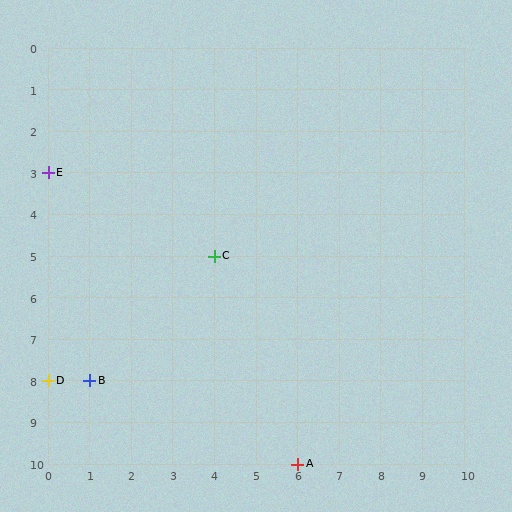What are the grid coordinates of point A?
Point A is at grid coordinates (6, 10).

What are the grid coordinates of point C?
Point C is at grid coordinates (4, 5).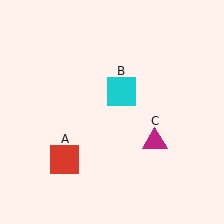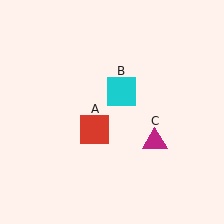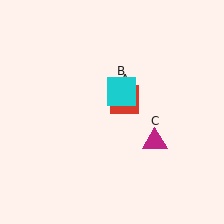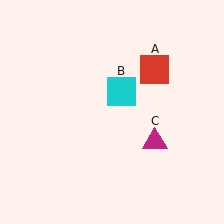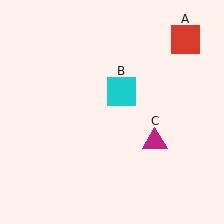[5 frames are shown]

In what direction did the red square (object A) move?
The red square (object A) moved up and to the right.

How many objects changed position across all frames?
1 object changed position: red square (object A).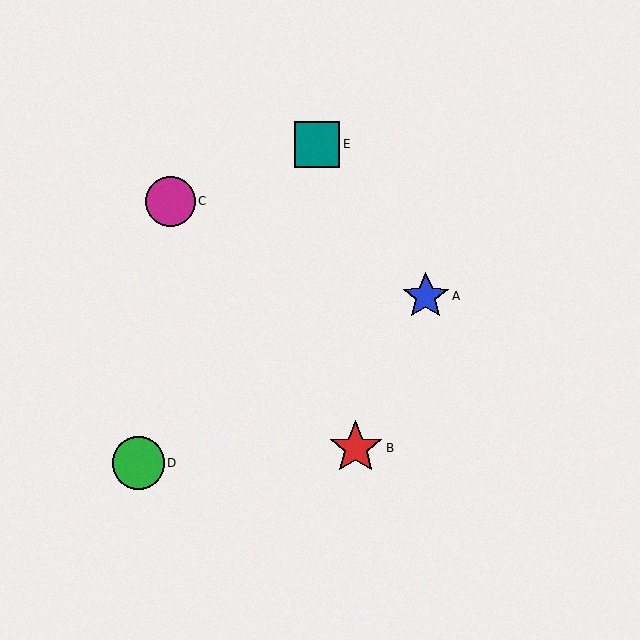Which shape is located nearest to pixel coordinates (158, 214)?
The magenta circle (labeled C) at (170, 201) is nearest to that location.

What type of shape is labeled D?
Shape D is a green circle.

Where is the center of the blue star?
The center of the blue star is at (426, 296).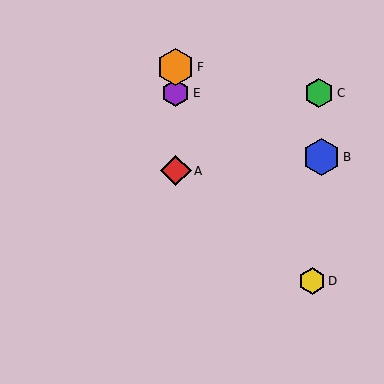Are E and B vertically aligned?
No, E is at x≈176 and B is at x≈322.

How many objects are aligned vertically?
3 objects (A, E, F) are aligned vertically.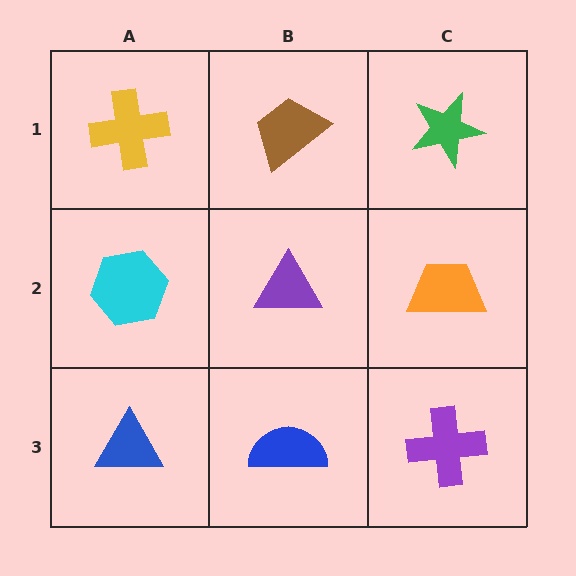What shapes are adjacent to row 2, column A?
A yellow cross (row 1, column A), a blue triangle (row 3, column A), a purple triangle (row 2, column B).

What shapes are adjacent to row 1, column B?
A purple triangle (row 2, column B), a yellow cross (row 1, column A), a green star (row 1, column C).